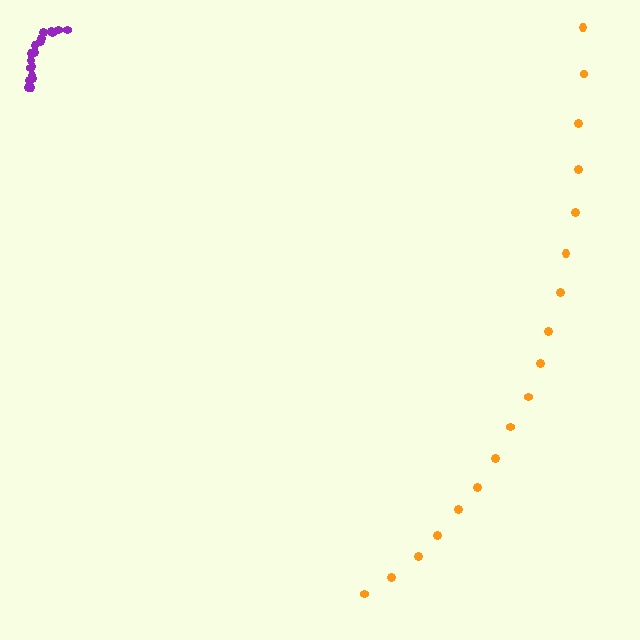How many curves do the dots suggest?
There are 2 distinct paths.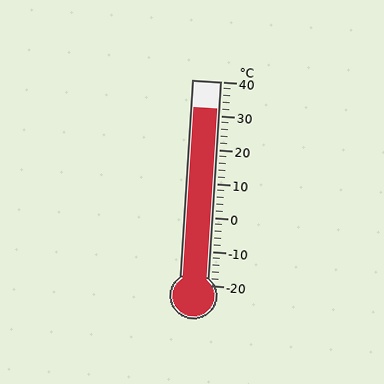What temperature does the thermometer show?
The thermometer shows approximately 32°C.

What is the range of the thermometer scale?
The thermometer scale ranges from -20°C to 40°C.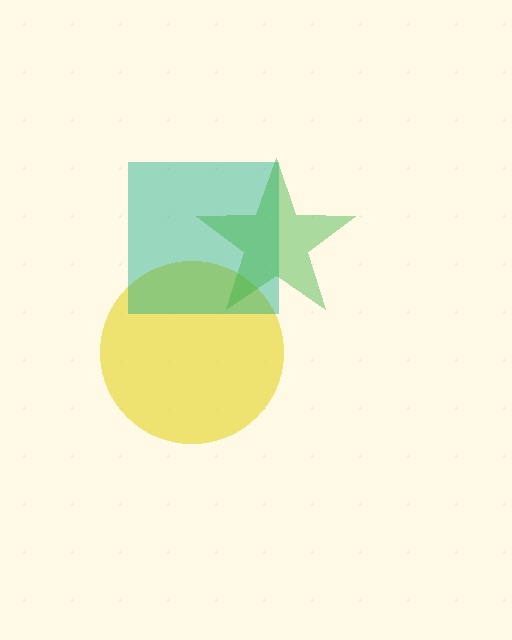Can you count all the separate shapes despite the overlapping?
Yes, there are 3 separate shapes.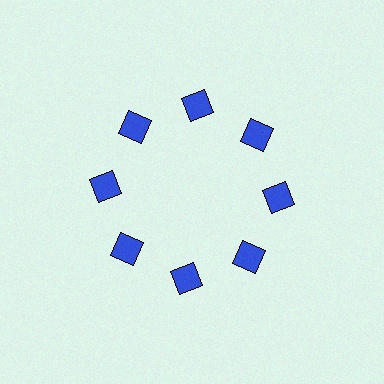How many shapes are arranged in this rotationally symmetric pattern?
There are 8 shapes, arranged in 8 groups of 1.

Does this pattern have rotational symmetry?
Yes, this pattern has 8-fold rotational symmetry. It looks the same after rotating 45 degrees around the center.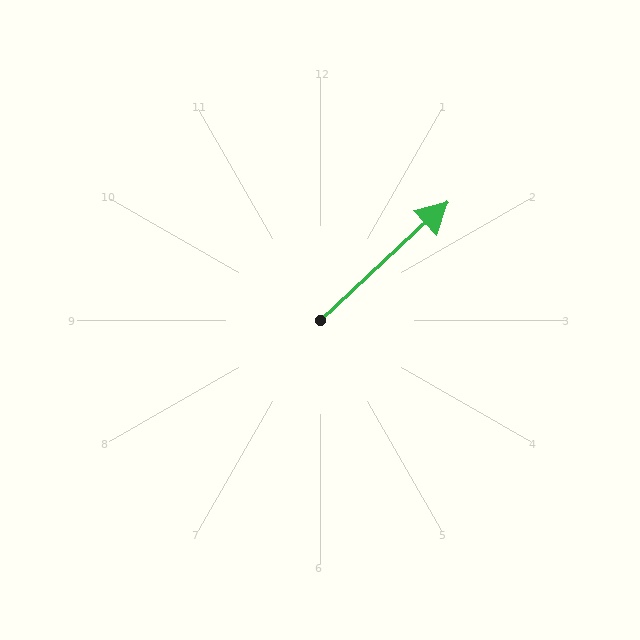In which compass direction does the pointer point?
Northeast.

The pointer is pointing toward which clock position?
Roughly 2 o'clock.